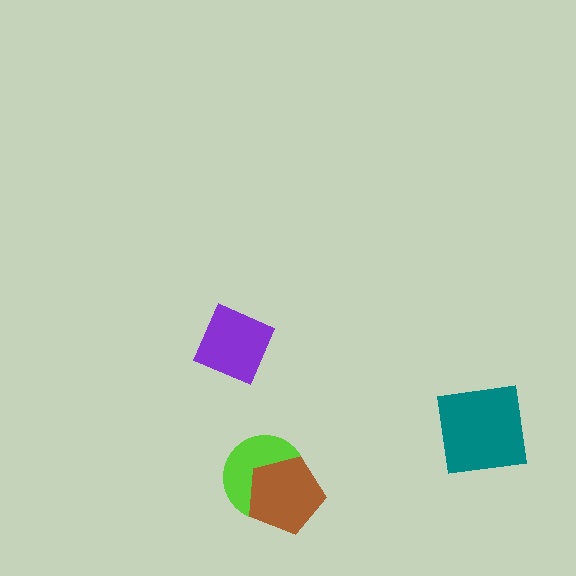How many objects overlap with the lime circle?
1 object overlaps with the lime circle.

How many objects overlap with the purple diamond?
0 objects overlap with the purple diamond.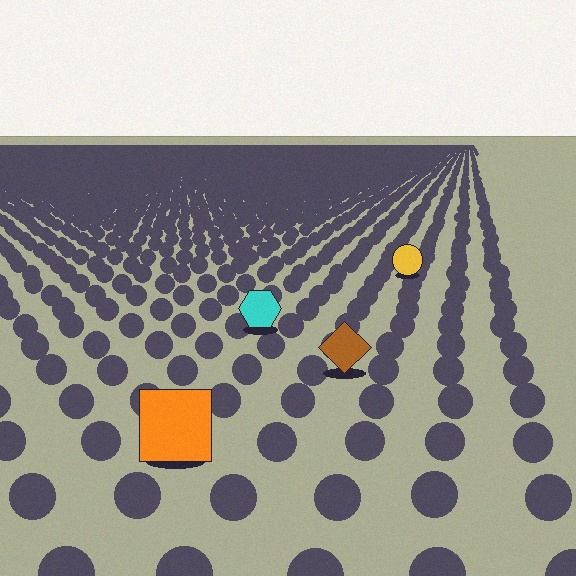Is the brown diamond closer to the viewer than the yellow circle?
Yes. The brown diamond is closer — you can tell from the texture gradient: the ground texture is coarser near it.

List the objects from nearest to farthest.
From nearest to farthest: the orange square, the brown diamond, the cyan hexagon, the yellow circle.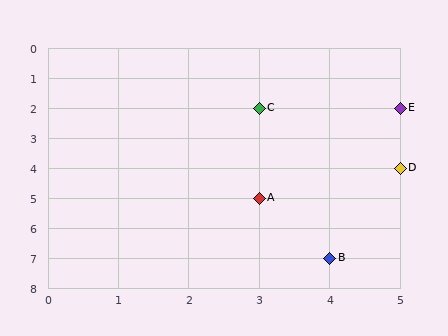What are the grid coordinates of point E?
Point E is at grid coordinates (5, 2).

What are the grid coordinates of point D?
Point D is at grid coordinates (5, 4).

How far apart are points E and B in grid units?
Points E and B are 1 column and 5 rows apart (about 5.1 grid units diagonally).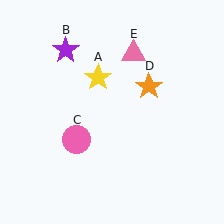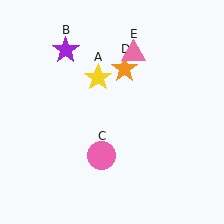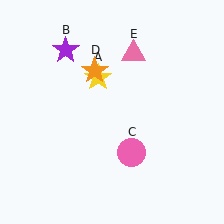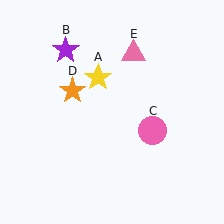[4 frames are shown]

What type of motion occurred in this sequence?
The pink circle (object C), orange star (object D) rotated counterclockwise around the center of the scene.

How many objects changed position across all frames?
2 objects changed position: pink circle (object C), orange star (object D).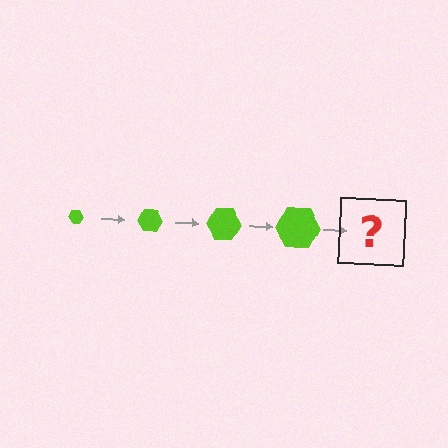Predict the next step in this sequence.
The next step is a lime hexagon, larger than the previous one.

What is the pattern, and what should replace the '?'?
The pattern is that the hexagon gets progressively larger each step. The '?' should be a lime hexagon, larger than the previous one.